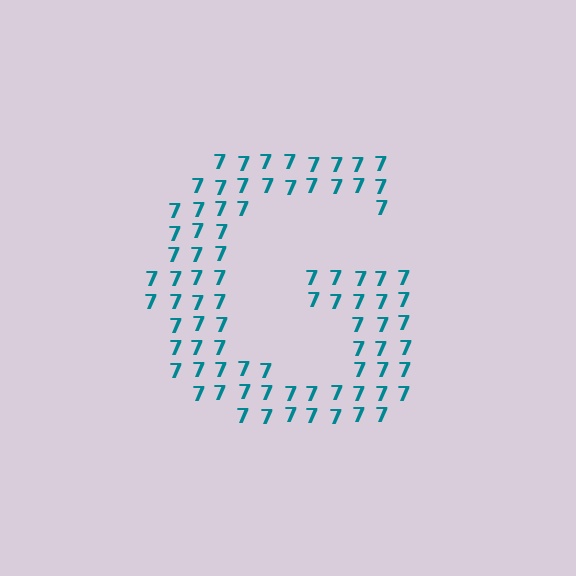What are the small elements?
The small elements are digit 7's.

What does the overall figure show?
The overall figure shows the letter G.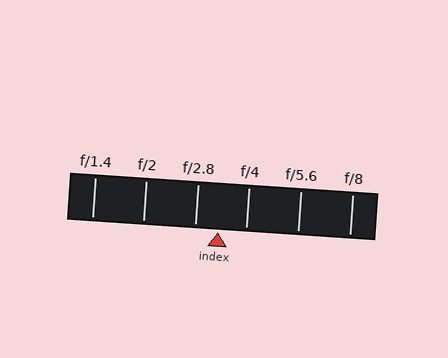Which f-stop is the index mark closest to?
The index mark is closest to f/2.8.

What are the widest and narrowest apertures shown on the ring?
The widest aperture shown is f/1.4 and the narrowest is f/8.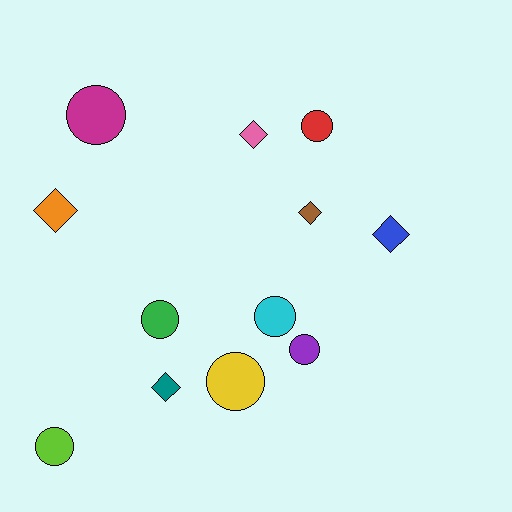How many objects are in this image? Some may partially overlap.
There are 12 objects.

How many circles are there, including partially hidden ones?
There are 7 circles.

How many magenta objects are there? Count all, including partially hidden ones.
There is 1 magenta object.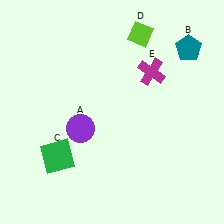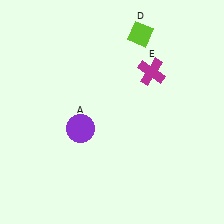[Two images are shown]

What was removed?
The teal pentagon (B), the green square (C) were removed in Image 2.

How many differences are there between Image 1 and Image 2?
There are 2 differences between the two images.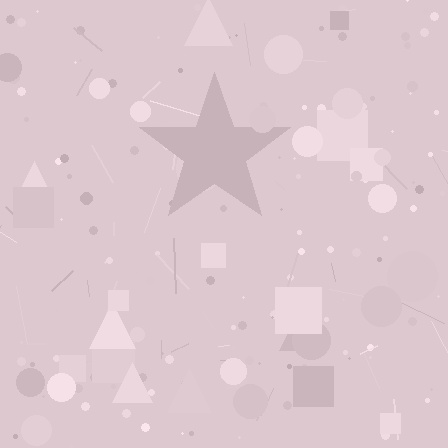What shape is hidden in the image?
A star is hidden in the image.